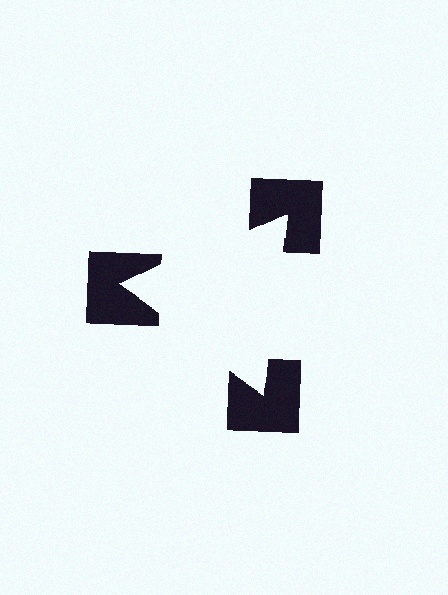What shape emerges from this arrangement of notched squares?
An illusory triangle — its edges are inferred from the aligned wedge cuts in the notched squares, not physically drawn.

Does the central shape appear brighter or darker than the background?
It typically appears slightly brighter than the background, even though no actual brightness change is drawn.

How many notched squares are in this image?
There are 3 — one at each vertex of the illusory triangle.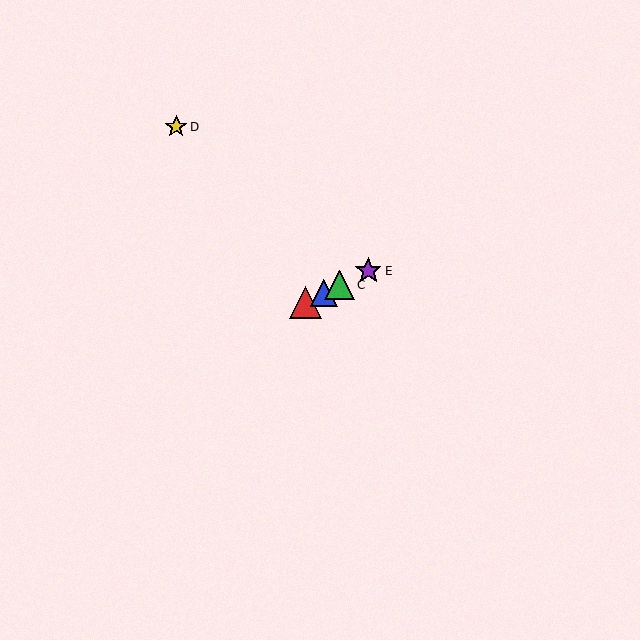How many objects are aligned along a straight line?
4 objects (A, B, C, E) are aligned along a straight line.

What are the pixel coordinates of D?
Object D is at (176, 127).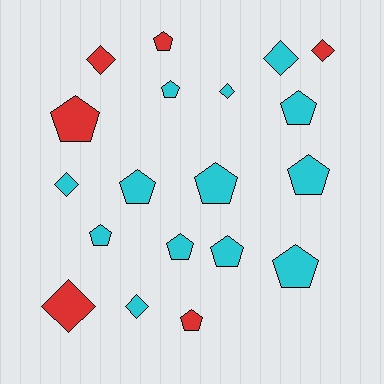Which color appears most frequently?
Cyan, with 13 objects.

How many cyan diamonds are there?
There are 4 cyan diamonds.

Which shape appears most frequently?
Pentagon, with 12 objects.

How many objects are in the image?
There are 19 objects.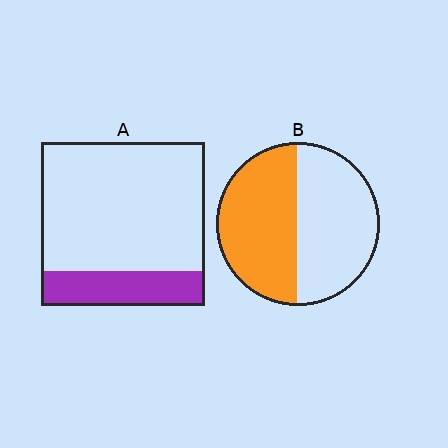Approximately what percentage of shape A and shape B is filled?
A is approximately 20% and B is approximately 50%.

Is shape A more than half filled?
No.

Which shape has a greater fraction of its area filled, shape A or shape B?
Shape B.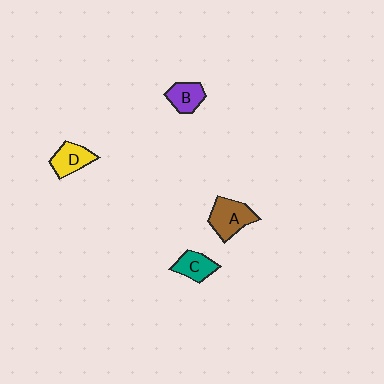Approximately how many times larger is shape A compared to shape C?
Approximately 1.5 times.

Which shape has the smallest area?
Shape B (purple).